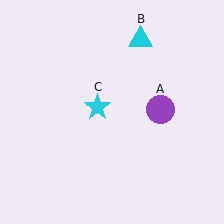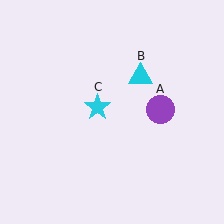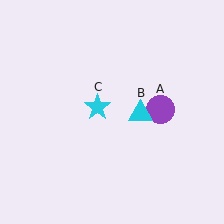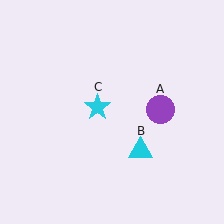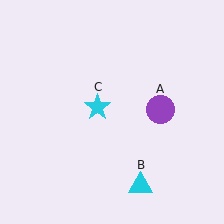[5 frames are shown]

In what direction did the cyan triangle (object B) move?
The cyan triangle (object B) moved down.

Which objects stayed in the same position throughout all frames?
Purple circle (object A) and cyan star (object C) remained stationary.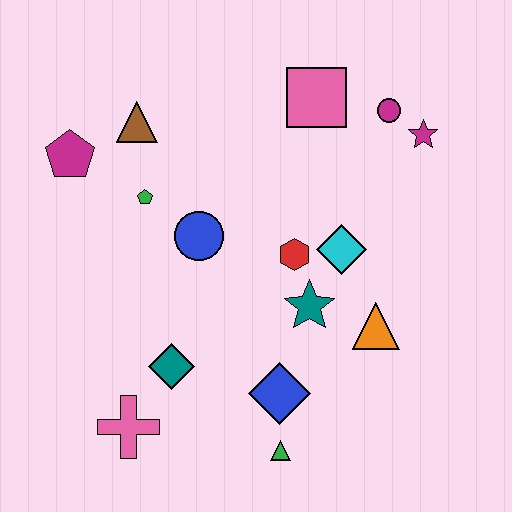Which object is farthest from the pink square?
The pink cross is farthest from the pink square.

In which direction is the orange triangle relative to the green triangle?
The orange triangle is above the green triangle.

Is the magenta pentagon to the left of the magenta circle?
Yes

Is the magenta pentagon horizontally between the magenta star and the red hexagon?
No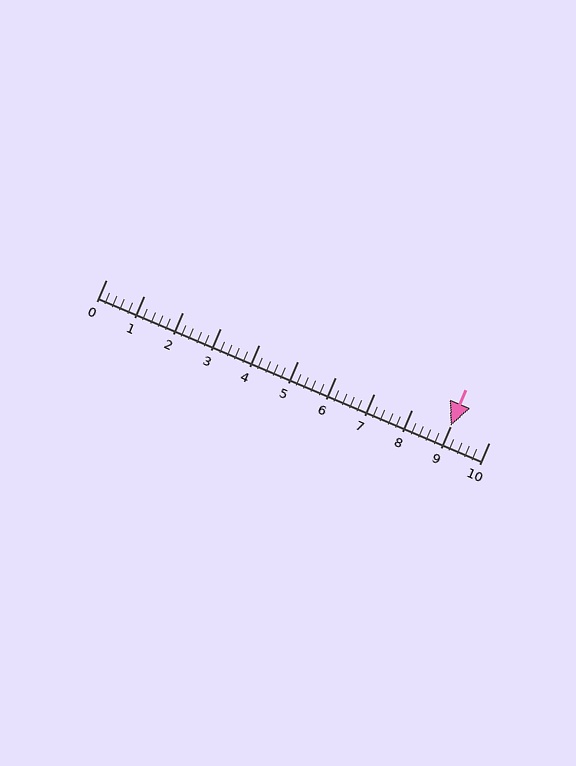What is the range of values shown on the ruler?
The ruler shows values from 0 to 10.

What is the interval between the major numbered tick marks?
The major tick marks are spaced 1 units apart.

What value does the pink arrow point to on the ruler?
The pink arrow points to approximately 9.0.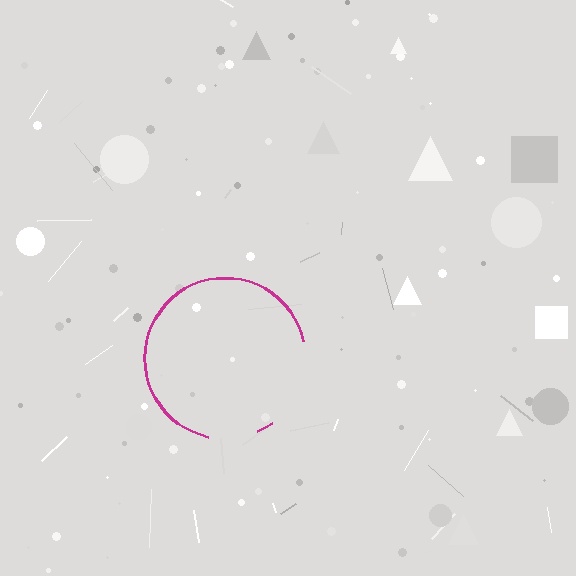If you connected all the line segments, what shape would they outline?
They would outline a circle.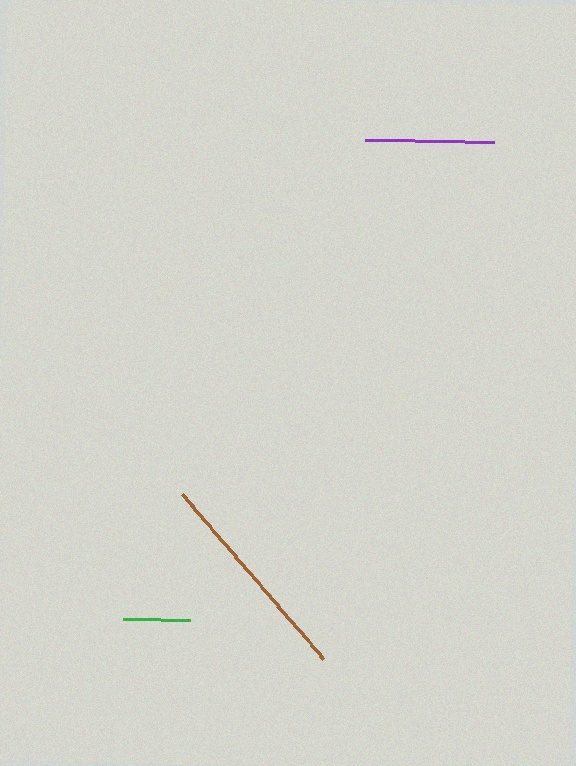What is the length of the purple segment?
The purple segment is approximately 128 pixels long.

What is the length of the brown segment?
The brown segment is approximately 218 pixels long.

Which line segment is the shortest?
The green line is the shortest at approximately 67 pixels.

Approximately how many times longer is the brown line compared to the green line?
The brown line is approximately 3.3 times the length of the green line.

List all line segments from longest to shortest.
From longest to shortest: brown, purple, green.